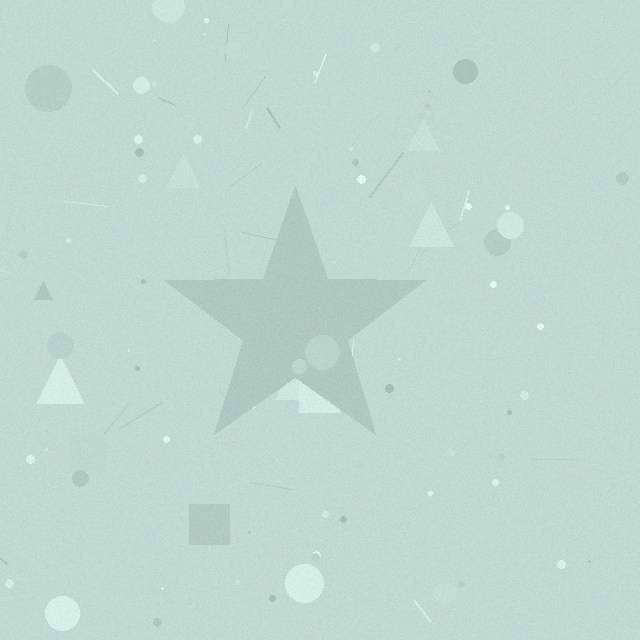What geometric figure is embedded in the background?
A star is embedded in the background.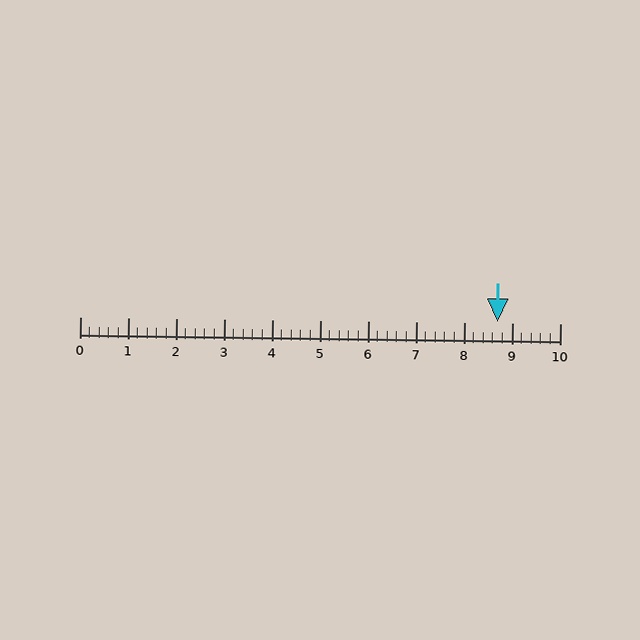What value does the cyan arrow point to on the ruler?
The cyan arrow points to approximately 8.7.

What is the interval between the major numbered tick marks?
The major tick marks are spaced 1 units apart.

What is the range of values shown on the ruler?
The ruler shows values from 0 to 10.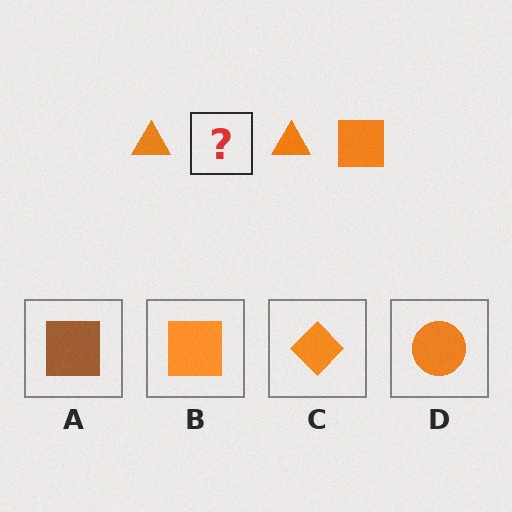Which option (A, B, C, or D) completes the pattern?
B.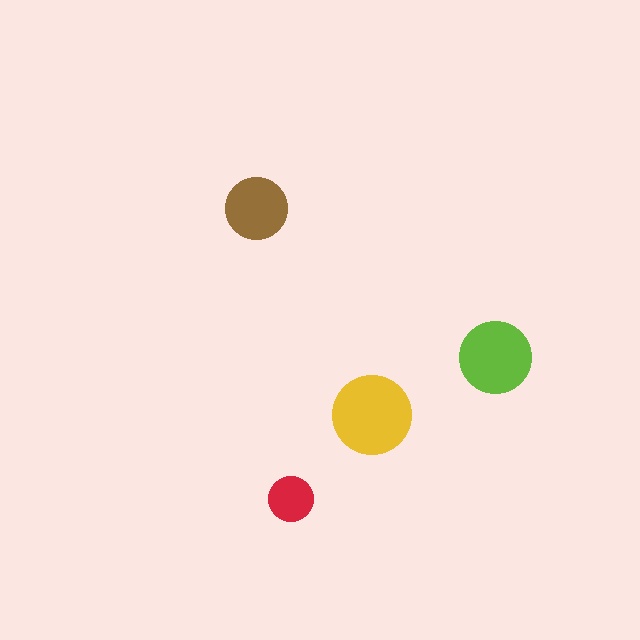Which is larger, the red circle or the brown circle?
The brown one.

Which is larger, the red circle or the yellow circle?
The yellow one.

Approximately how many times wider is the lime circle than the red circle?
About 1.5 times wider.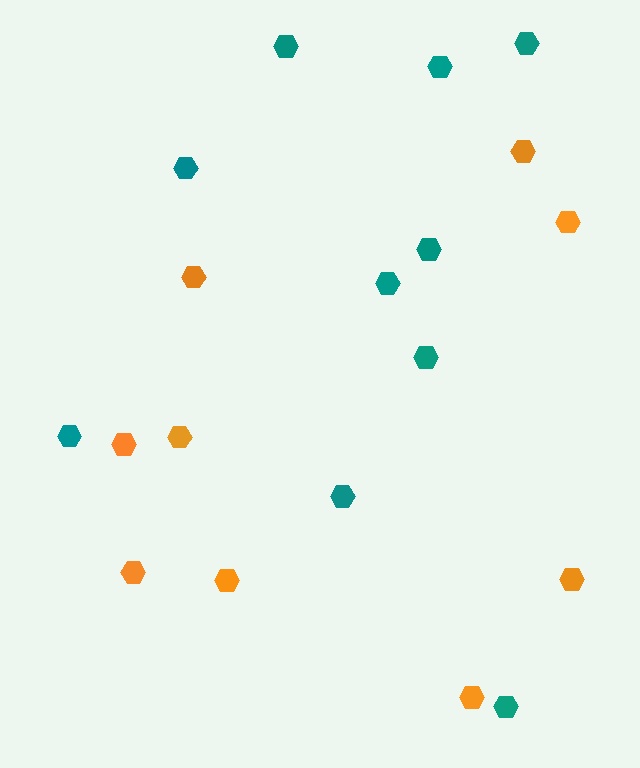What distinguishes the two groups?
There are 2 groups: one group of orange hexagons (9) and one group of teal hexagons (10).